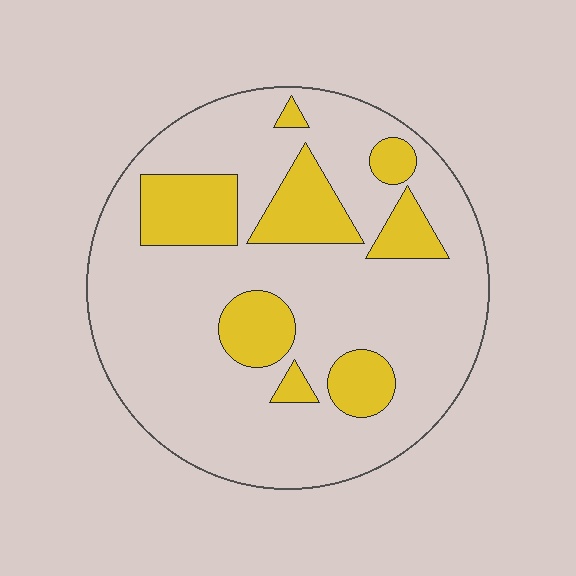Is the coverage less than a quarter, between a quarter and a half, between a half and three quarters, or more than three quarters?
Less than a quarter.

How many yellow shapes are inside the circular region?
8.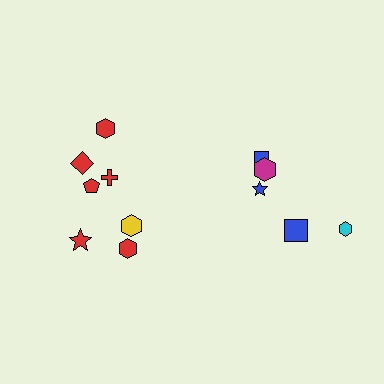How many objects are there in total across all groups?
There are 12 objects.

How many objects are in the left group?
There are 7 objects.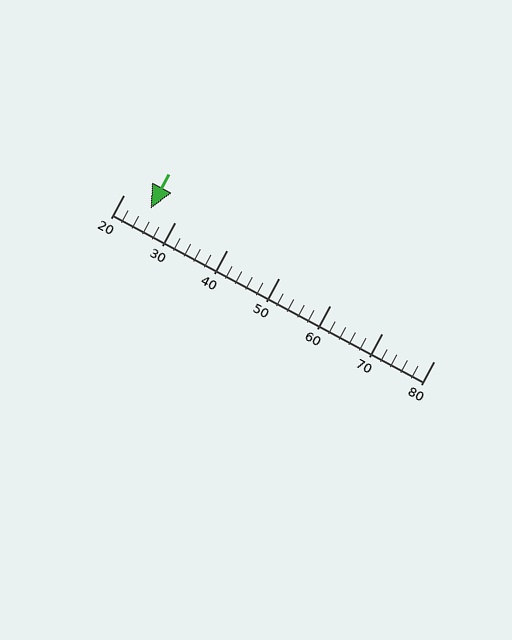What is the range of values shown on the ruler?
The ruler shows values from 20 to 80.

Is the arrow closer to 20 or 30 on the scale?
The arrow is closer to 30.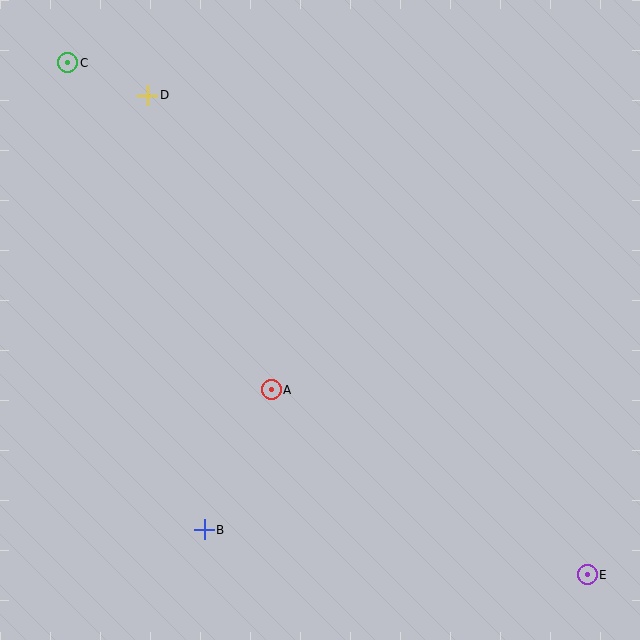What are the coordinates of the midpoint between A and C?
The midpoint between A and C is at (169, 226).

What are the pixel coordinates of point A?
Point A is at (271, 390).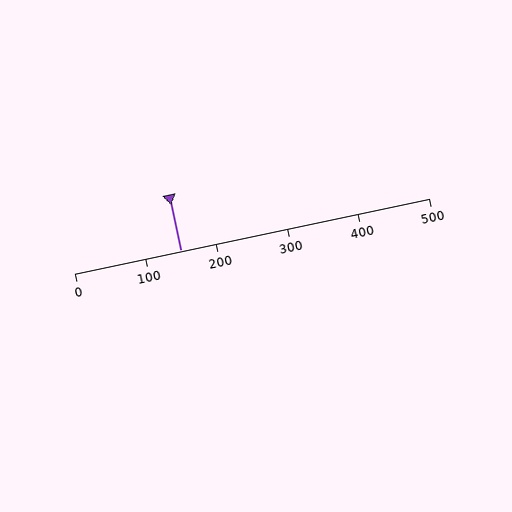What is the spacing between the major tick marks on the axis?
The major ticks are spaced 100 apart.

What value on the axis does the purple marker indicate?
The marker indicates approximately 150.